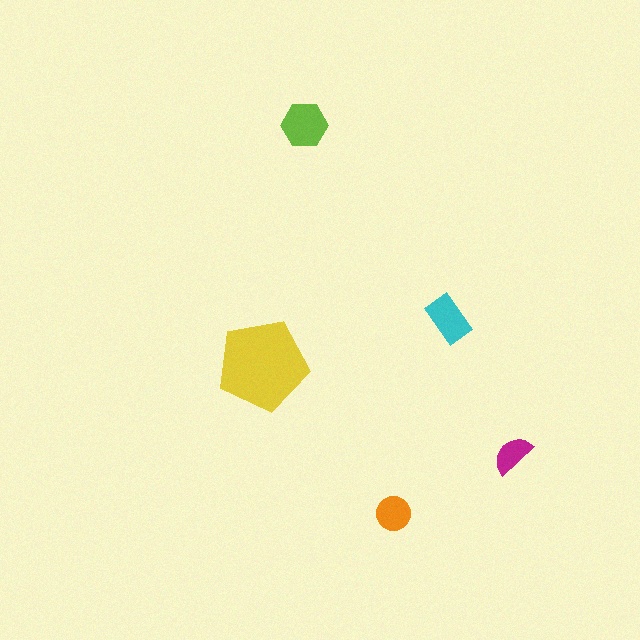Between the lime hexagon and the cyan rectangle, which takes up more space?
The lime hexagon.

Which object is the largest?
The yellow pentagon.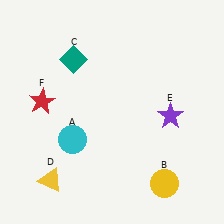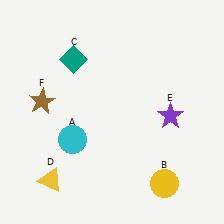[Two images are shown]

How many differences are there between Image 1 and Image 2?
There is 1 difference between the two images.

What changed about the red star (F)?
In Image 1, F is red. In Image 2, it changed to brown.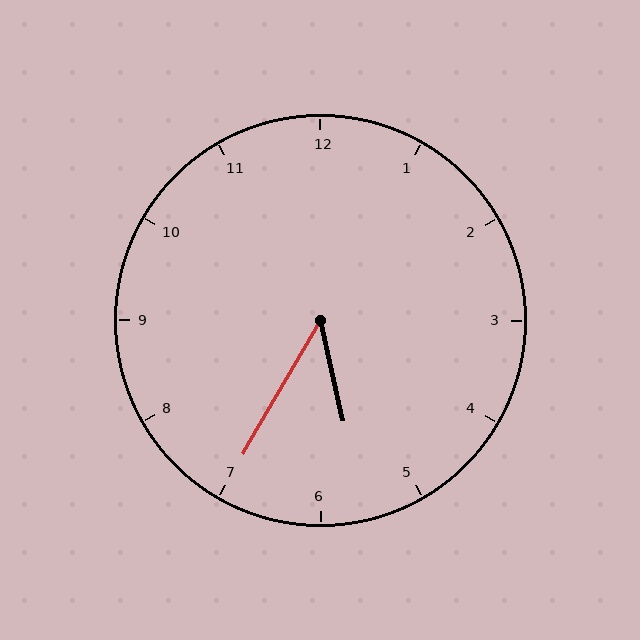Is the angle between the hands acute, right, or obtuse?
It is acute.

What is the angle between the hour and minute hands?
Approximately 42 degrees.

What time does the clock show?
5:35.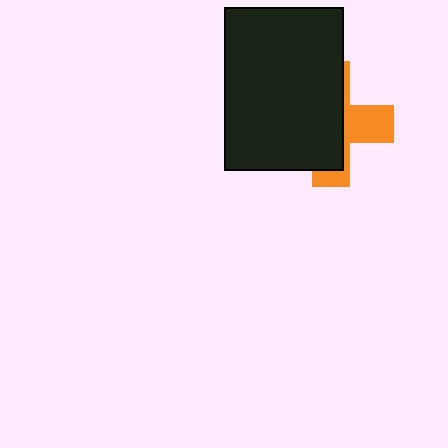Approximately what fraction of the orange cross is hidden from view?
Roughly 64% of the orange cross is hidden behind the black rectangle.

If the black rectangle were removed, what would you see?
You would see the complete orange cross.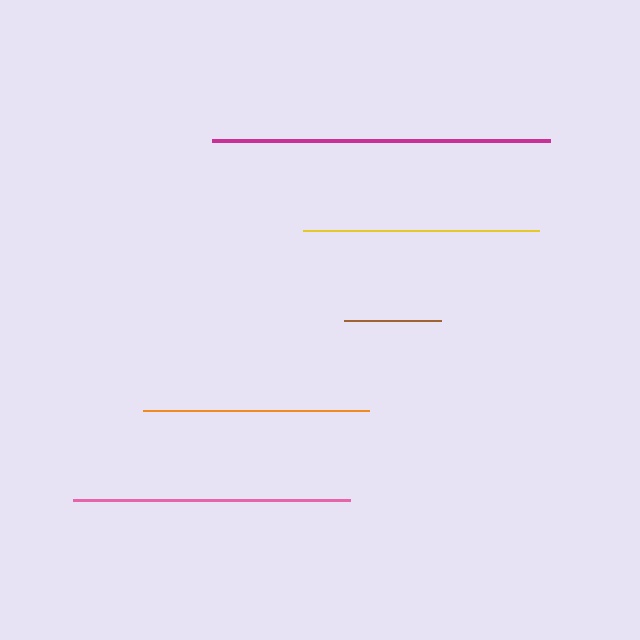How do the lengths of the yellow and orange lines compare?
The yellow and orange lines are approximately the same length.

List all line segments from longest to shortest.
From longest to shortest: magenta, pink, yellow, orange, brown.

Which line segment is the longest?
The magenta line is the longest at approximately 338 pixels.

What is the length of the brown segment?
The brown segment is approximately 97 pixels long.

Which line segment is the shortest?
The brown line is the shortest at approximately 97 pixels.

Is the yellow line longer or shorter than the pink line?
The pink line is longer than the yellow line.